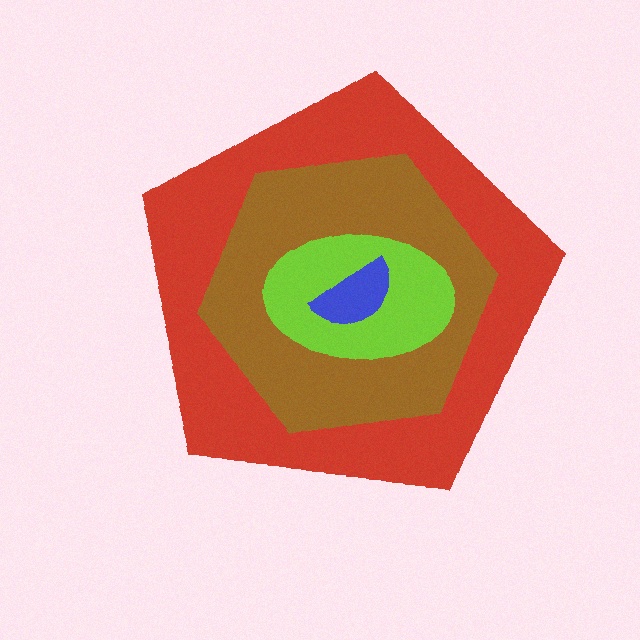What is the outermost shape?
The red pentagon.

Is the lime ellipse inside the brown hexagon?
Yes.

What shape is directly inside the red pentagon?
The brown hexagon.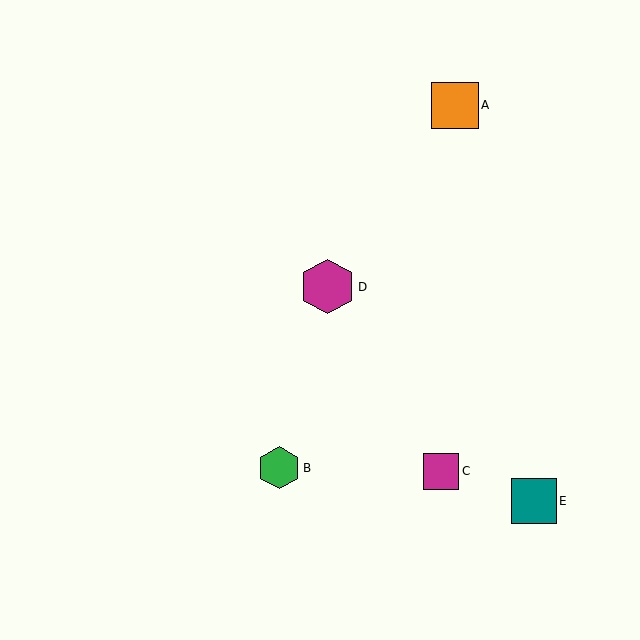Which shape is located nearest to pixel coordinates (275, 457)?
The green hexagon (labeled B) at (279, 468) is nearest to that location.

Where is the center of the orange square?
The center of the orange square is at (455, 105).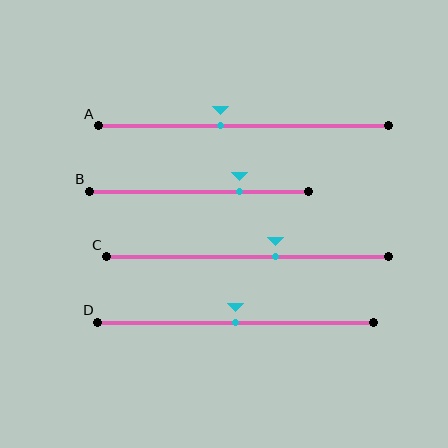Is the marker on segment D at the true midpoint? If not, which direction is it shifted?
Yes, the marker on segment D is at the true midpoint.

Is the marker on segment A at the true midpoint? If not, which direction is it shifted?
No, the marker on segment A is shifted to the left by about 8% of the segment length.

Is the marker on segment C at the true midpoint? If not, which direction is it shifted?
No, the marker on segment C is shifted to the right by about 10% of the segment length.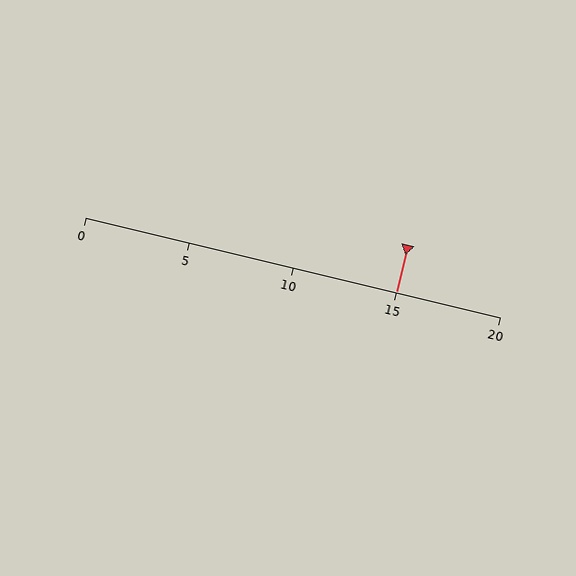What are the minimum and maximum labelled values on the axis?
The axis runs from 0 to 20.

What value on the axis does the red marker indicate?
The marker indicates approximately 15.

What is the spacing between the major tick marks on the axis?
The major ticks are spaced 5 apart.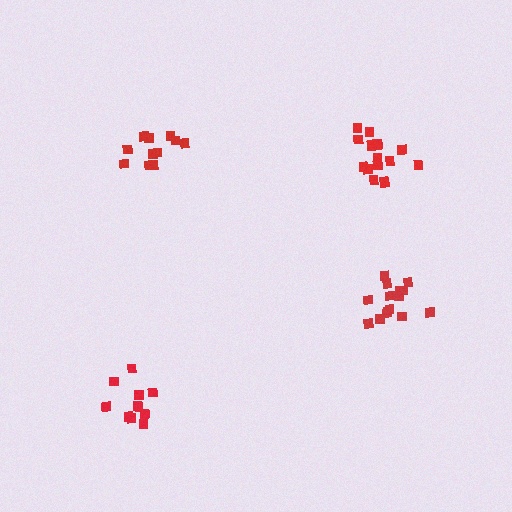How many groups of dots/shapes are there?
There are 4 groups.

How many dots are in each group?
Group 1: 12 dots, Group 2: 11 dots, Group 3: 15 dots, Group 4: 17 dots (55 total).